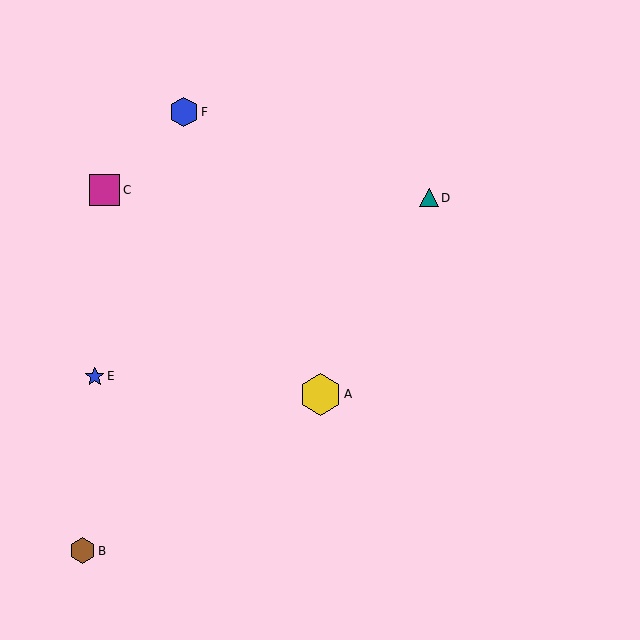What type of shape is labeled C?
Shape C is a magenta square.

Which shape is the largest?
The yellow hexagon (labeled A) is the largest.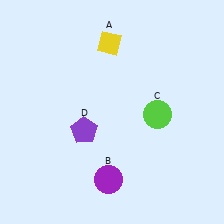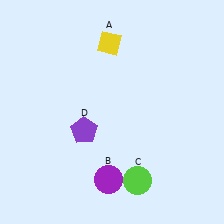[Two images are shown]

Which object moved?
The lime circle (C) moved down.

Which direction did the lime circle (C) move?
The lime circle (C) moved down.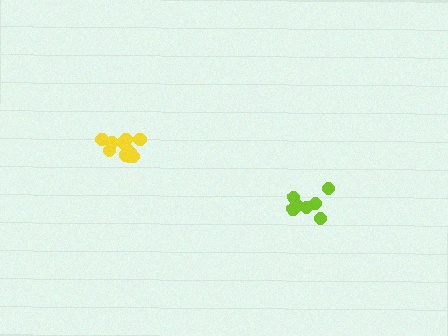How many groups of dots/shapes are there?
There are 2 groups.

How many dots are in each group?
Group 1: 11 dots, Group 2: 7 dots (18 total).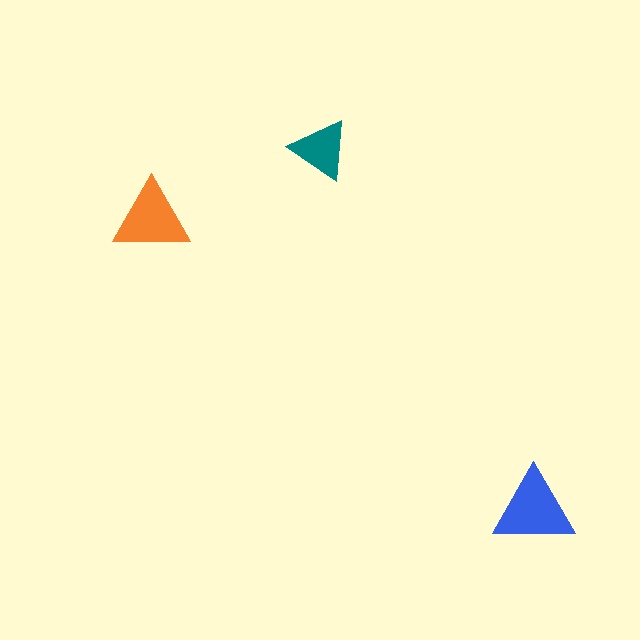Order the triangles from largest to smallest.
the blue one, the orange one, the teal one.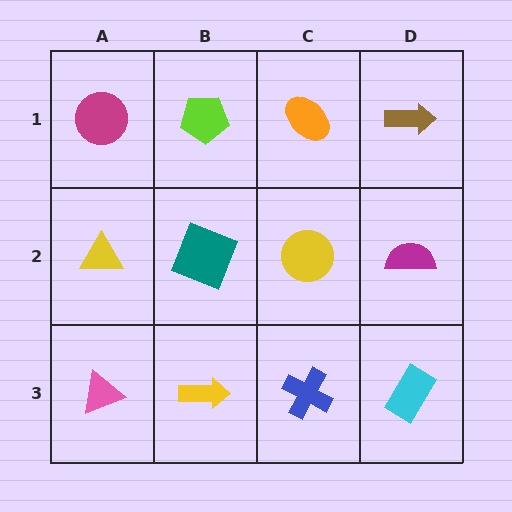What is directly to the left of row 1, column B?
A magenta circle.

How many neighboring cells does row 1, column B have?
3.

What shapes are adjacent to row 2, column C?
An orange ellipse (row 1, column C), a blue cross (row 3, column C), a teal square (row 2, column B), a magenta semicircle (row 2, column D).